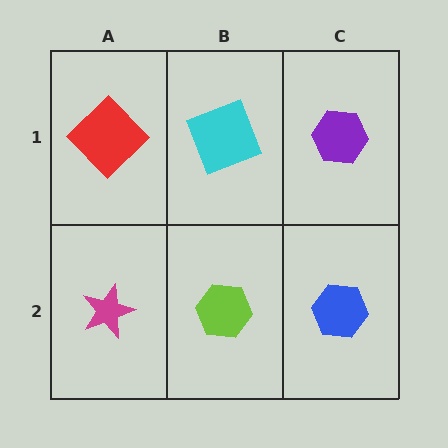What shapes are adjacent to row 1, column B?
A lime hexagon (row 2, column B), a red diamond (row 1, column A), a purple hexagon (row 1, column C).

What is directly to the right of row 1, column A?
A cyan square.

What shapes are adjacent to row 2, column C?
A purple hexagon (row 1, column C), a lime hexagon (row 2, column B).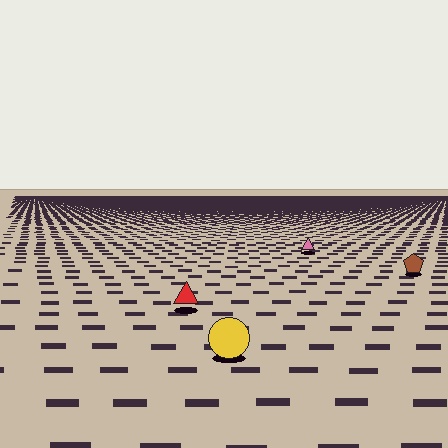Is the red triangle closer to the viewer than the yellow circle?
No. The yellow circle is closer — you can tell from the texture gradient: the ground texture is coarser near it.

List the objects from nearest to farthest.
From nearest to farthest: the yellow circle, the red triangle, the brown pentagon, the pink triangle.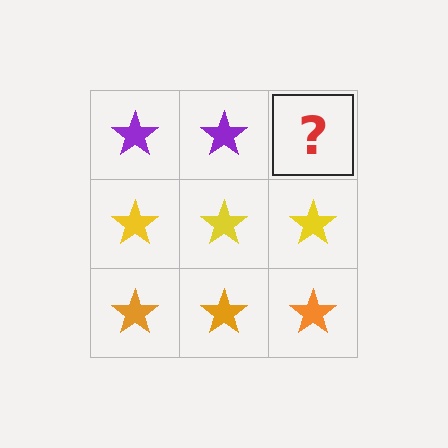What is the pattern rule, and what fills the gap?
The rule is that each row has a consistent color. The gap should be filled with a purple star.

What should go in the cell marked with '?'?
The missing cell should contain a purple star.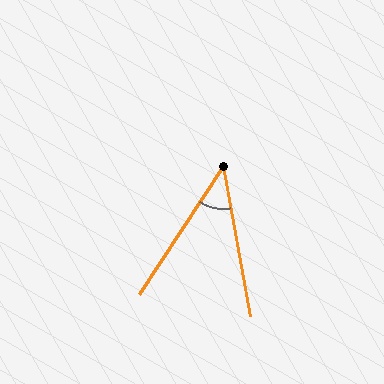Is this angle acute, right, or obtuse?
It is acute.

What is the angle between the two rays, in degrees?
Approximately 44 degrees.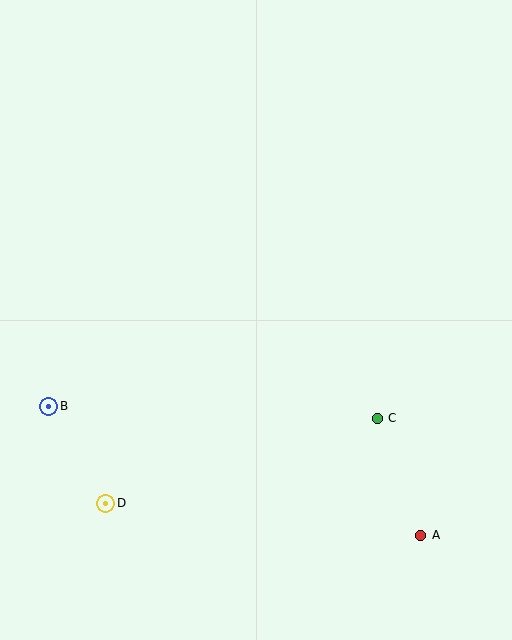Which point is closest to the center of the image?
Point C at (377, 418) is closest to the center.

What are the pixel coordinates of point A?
Point A is at (421, 535).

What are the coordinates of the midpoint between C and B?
The midpoint between C and B is at (213, 412).